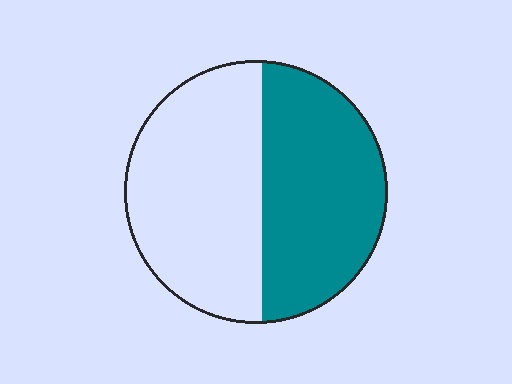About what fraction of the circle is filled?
About one half (1/2).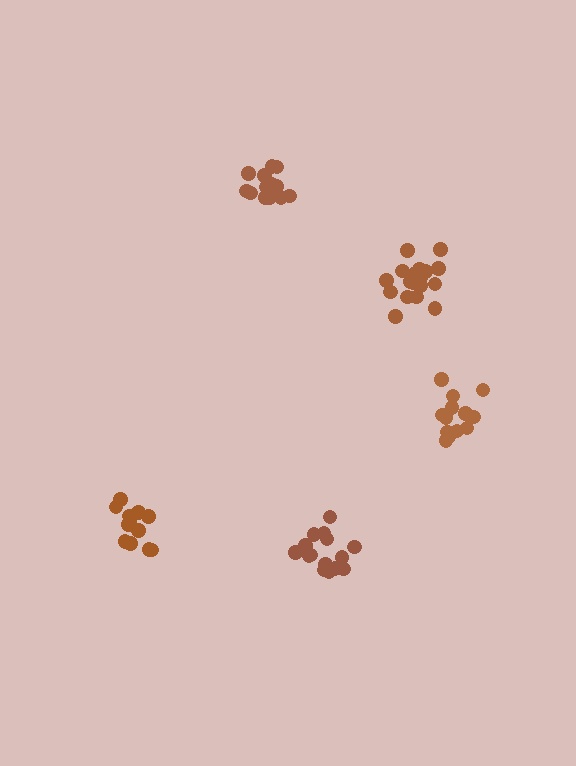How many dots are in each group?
Group 1: 13 dots, Group 2: 18 dots, Group 3: 15 dots, Group 4: 16 dots, Group 5: 13 dots (75 total).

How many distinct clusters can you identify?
There are 5 distinct clusters.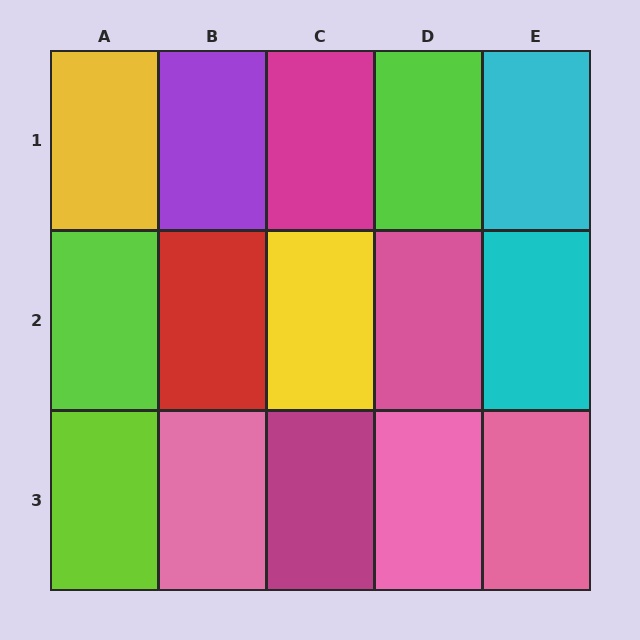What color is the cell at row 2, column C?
Yellow.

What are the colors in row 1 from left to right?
Yellow, purple, magenta, lime, cyan.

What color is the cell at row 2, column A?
Lime.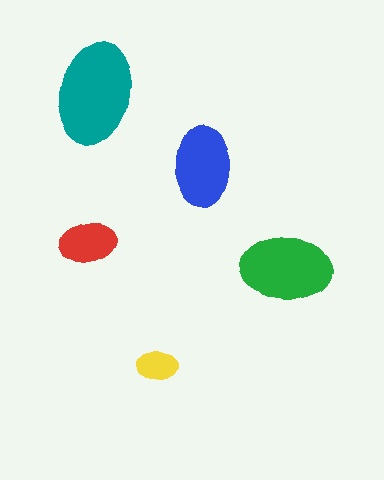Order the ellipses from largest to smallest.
the teal one, the green one, the blue one, the red one, the yellow one.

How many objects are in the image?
There are 5 objects in the image.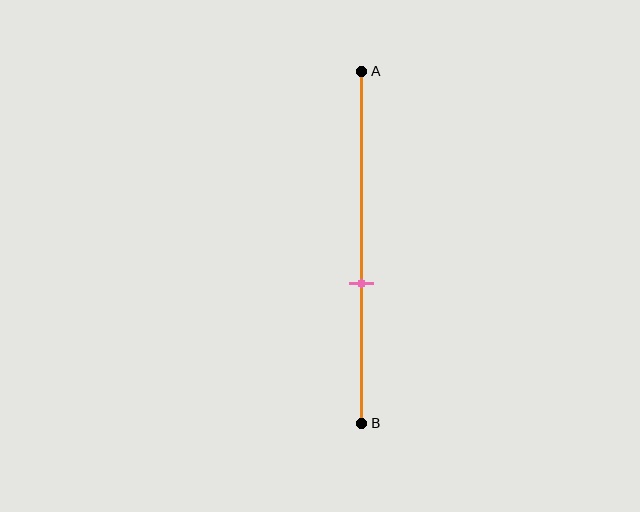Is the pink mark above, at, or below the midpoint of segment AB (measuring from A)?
The pink mark is below the midpoint of segment AB.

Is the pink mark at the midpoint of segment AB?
No, the mark is at about 60% from A, not at the 50% midpoint.